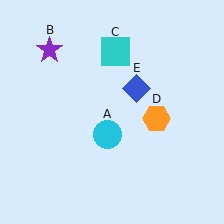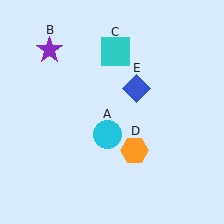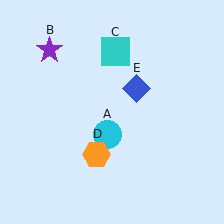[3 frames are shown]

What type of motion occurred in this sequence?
The orange hexagon (object D) rotated clockwise around the center of the scene.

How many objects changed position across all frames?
1 object changed position: orange hexagon (object D).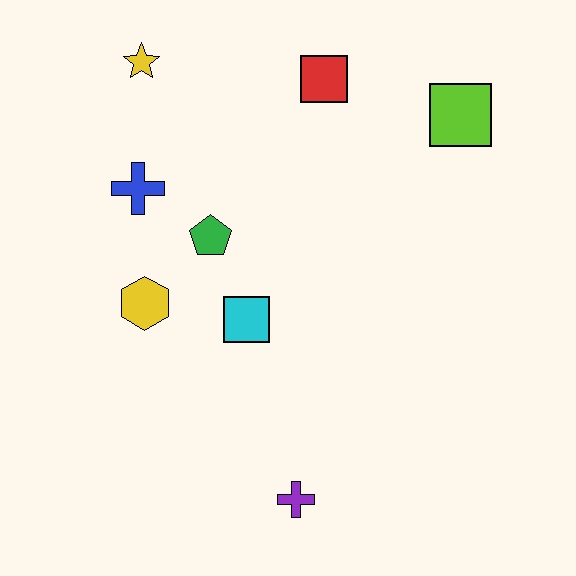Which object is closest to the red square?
The lime square is closest to the red square.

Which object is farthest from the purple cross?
The yellow star is farthest from the purple cross.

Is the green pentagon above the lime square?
No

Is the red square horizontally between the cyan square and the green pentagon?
No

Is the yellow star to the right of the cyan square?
No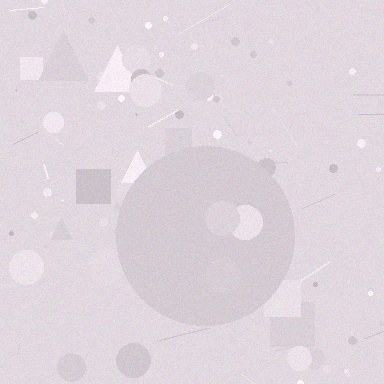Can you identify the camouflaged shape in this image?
The camouflaged shape is a circle.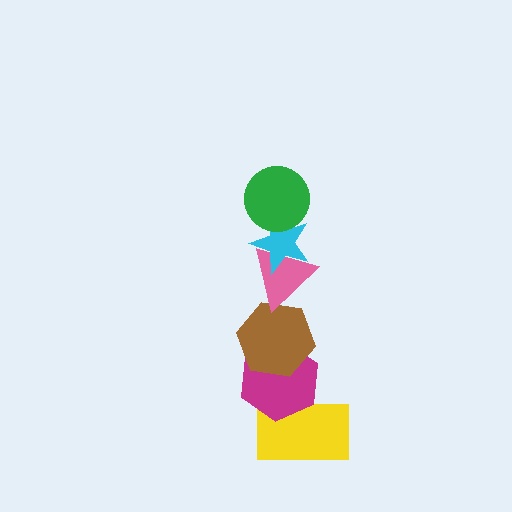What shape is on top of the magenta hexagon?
The brown hexagon is on top of the magenta hexagon.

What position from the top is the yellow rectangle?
The yellow rectangle is 6th from the top.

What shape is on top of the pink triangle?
The cyan star is on top of the pink triangle.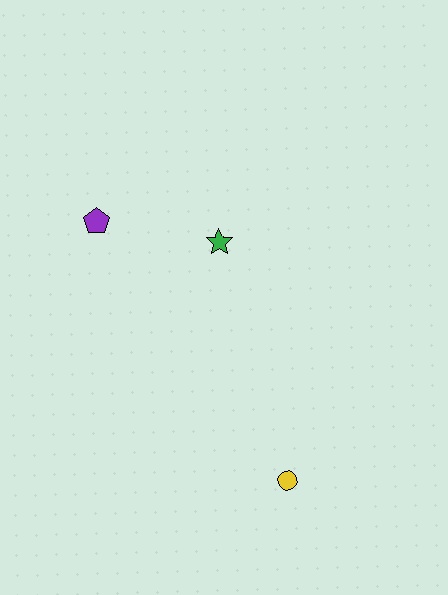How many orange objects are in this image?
There are no orange objects.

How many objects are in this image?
There are 3 objects.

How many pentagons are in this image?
There is 1 pentagon.